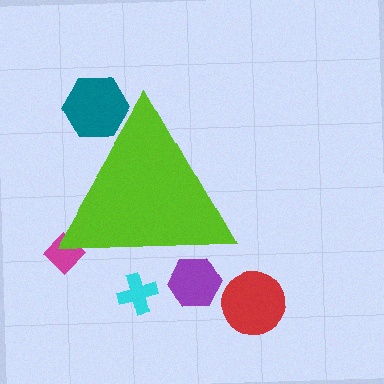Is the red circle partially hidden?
No, the red circle is fully visible.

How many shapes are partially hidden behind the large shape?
4 shapes are partially hidden.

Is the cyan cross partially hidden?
Yes, the cyan cross is partially hidden behind the lime triangle.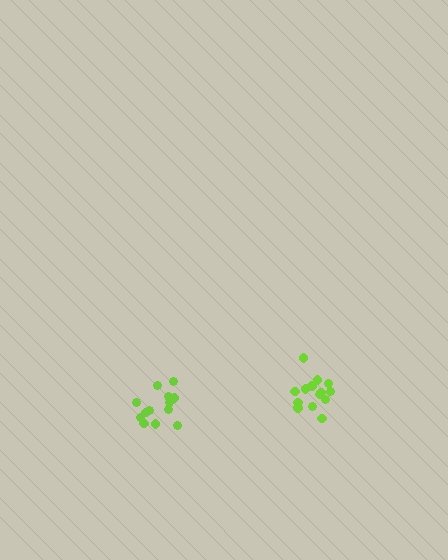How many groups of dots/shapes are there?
There are 2 groups.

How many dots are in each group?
Group 1: 14 dots, Group 2: 13 dots (27 total).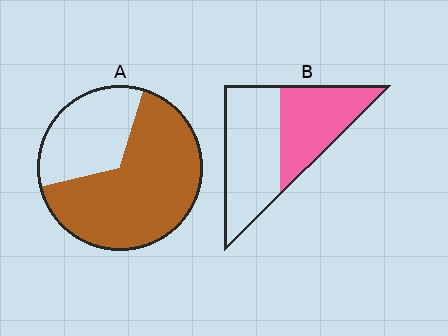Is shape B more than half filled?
No.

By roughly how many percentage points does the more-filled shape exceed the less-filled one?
By roughly 20 percentage points (A over B).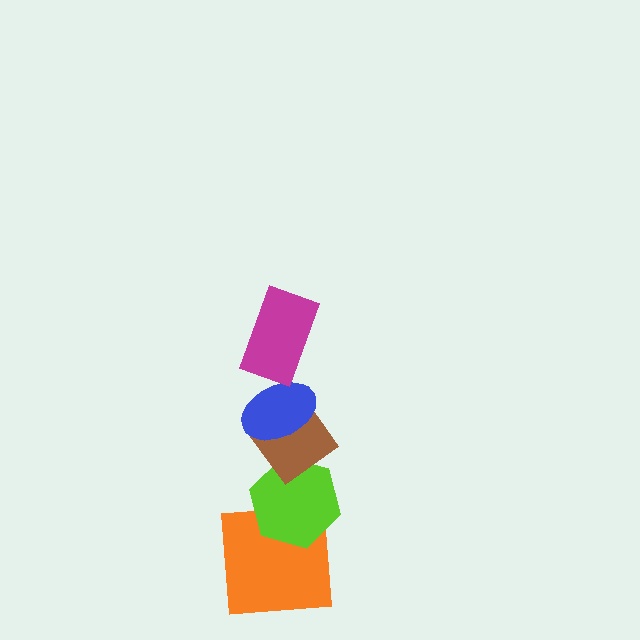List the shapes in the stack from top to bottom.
From top to bottom: the magenta rectangle, the blue ellipse, the brown diamond, the lime hexagon, the orange square.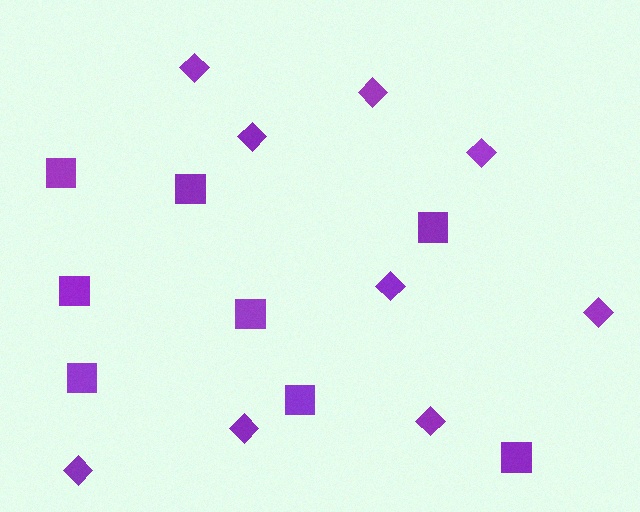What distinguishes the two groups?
There are 2 groups: one group of diamonds (9) and one group of squares (8).